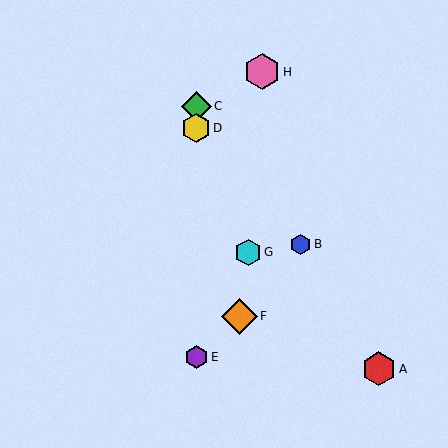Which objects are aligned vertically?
Objects C, D, E are aligned vertically.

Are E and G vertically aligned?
No, E is at x≈196 and G is at x≈248.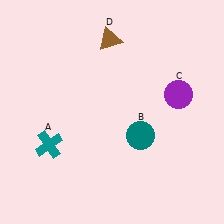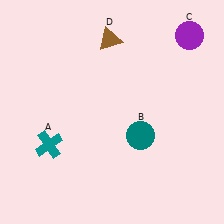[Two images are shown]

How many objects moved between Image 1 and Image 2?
1 object moved between the two images.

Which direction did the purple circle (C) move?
The purple circle (C) moved up.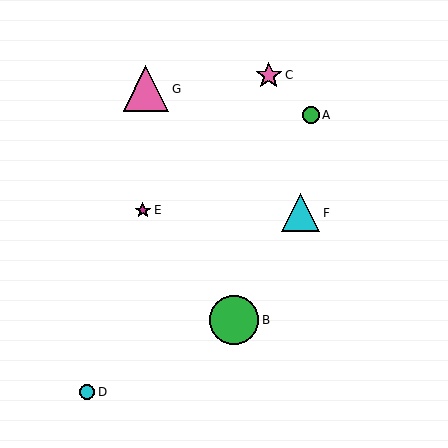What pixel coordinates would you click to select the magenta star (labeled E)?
Click at (143, 210) to select the magenta star E.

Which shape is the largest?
The green circle (labeled B) is the largest.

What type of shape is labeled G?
Shape G is a pink triangle.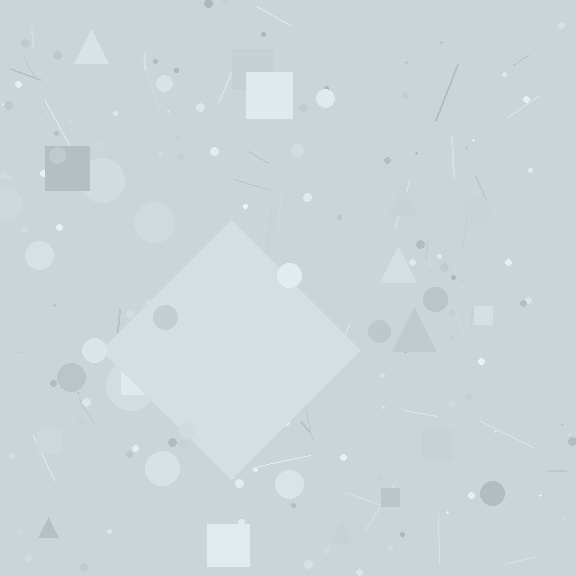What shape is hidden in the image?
A diamond is hidden in the image.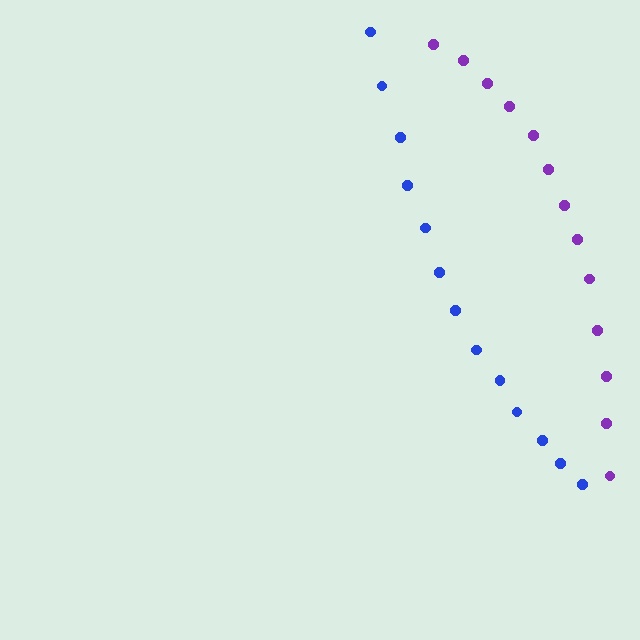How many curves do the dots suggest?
There are 2 distinct paths.